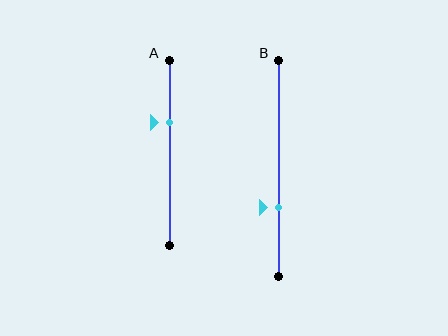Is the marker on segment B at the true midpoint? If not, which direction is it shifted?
No, the marker on segment B is shifted downward by about 18% of the segment length.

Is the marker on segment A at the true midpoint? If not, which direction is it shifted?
No, the marker on segment A is shifted upward by about 16% of the segment length.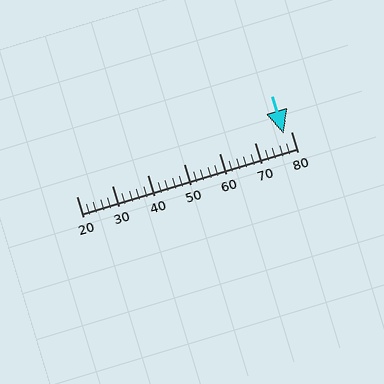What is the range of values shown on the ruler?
The ruler shows values from 20 to 80.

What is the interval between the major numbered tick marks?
The major tick marks are spaced 10 units apart.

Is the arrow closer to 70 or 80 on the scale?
The arrow is closer to 80.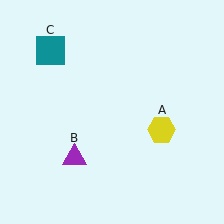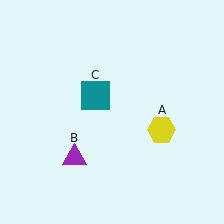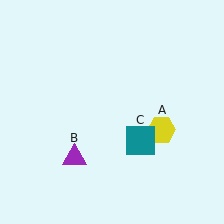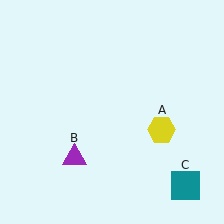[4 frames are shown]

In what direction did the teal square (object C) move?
The teal square (object C) moved down and to the right.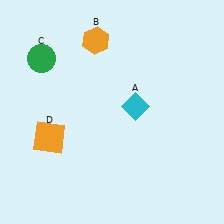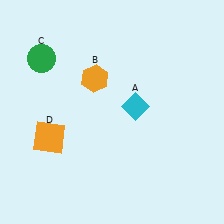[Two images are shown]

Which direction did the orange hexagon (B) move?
The orange hexagon (B) moved down.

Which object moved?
The orange hexagon (B) moved down.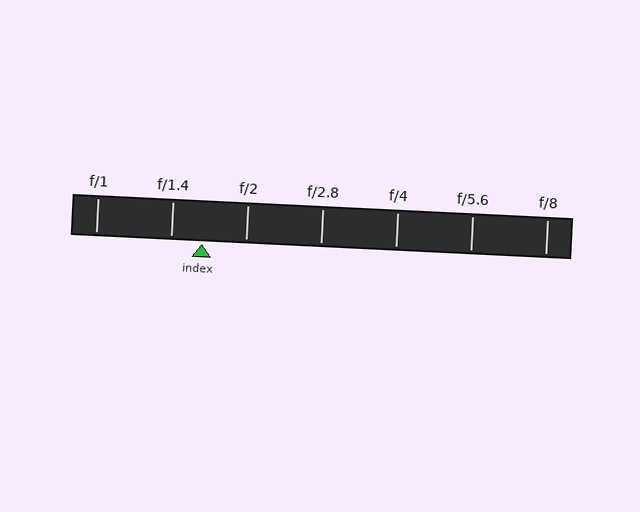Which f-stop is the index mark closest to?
The index mark is closest to f/1.4.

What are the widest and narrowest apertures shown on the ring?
The widest aperture shown is f/1 and the narrowest is f/8.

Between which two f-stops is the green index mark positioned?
The index mark is between f/1.4 and f/2.